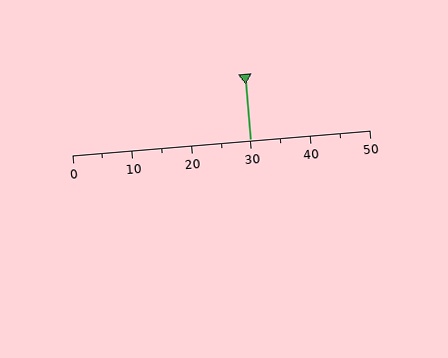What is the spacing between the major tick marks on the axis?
The major ticks are spaced 10 apart.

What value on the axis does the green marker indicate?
The marker indicates approximately 30.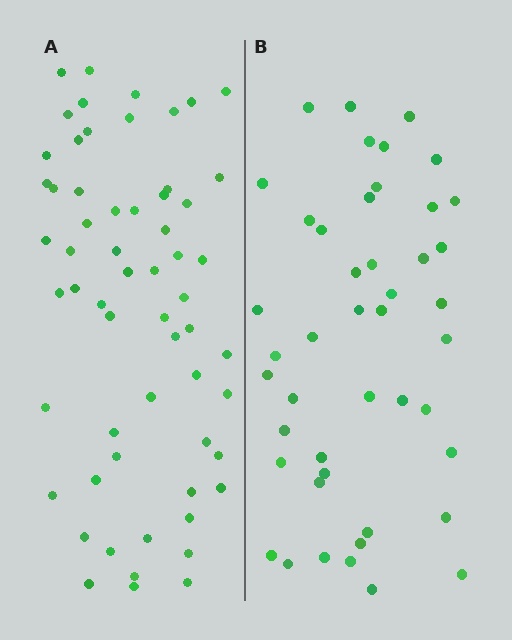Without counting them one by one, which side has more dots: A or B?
Region A (the left region) has more dots.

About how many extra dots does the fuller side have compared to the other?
Region A has approximately 15 more dots than region B.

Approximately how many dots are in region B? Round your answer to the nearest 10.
About 40 dots. (The exact count is 45, which rounds to 40.)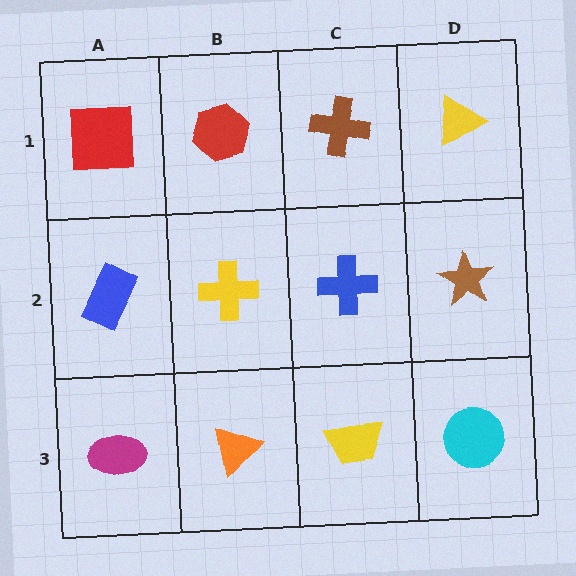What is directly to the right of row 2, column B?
A blue cross.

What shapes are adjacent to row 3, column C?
A blue cross (row 2, column C), an orange triangle (row 3, column B), a cyan circle (row 3, column D).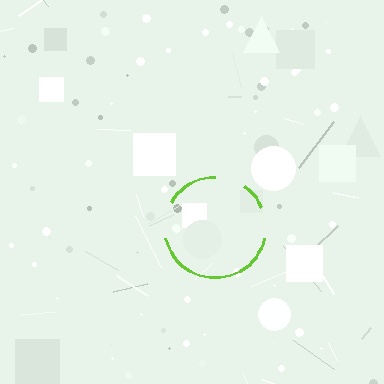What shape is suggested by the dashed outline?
The dashed outline suggests a circle.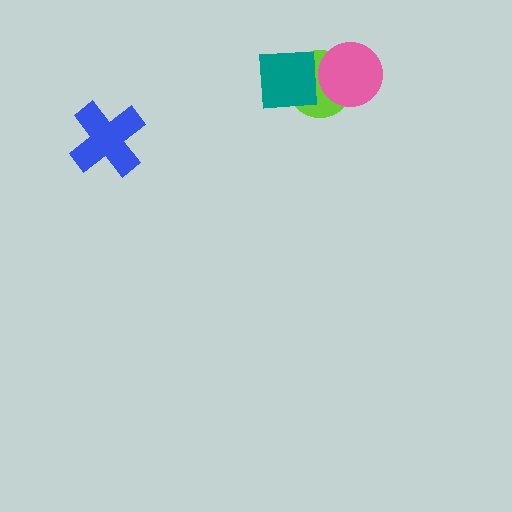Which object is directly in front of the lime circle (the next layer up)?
The pink circle is directly in front of the lime circle.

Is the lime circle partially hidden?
Yes, it is partially covered by another shape.